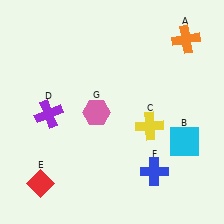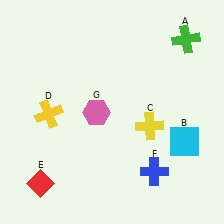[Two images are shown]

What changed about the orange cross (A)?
In Image 1, A is orange. In Image 2, it changed to green.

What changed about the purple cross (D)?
In Image 1, D is purple. In Image 2, it changed to yellow.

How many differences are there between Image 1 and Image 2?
There are 2 differences between the two images.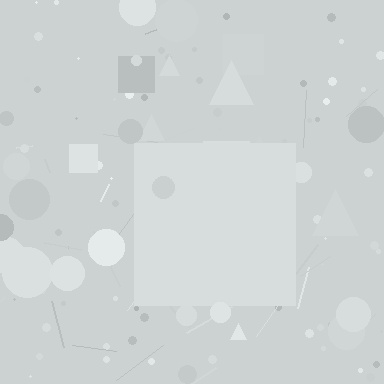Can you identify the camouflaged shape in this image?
The camouflaged shape is a square.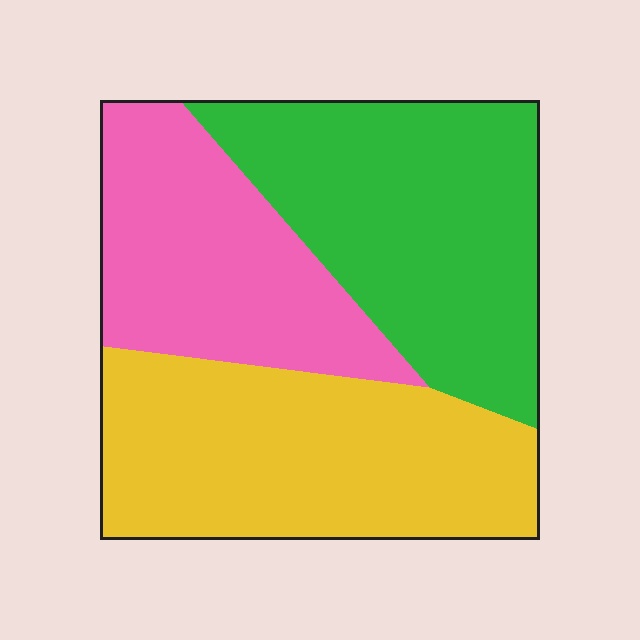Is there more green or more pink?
Green.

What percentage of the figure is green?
Green covers roughly 35% of the figure.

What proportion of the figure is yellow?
Yellow covers 37% of the figure.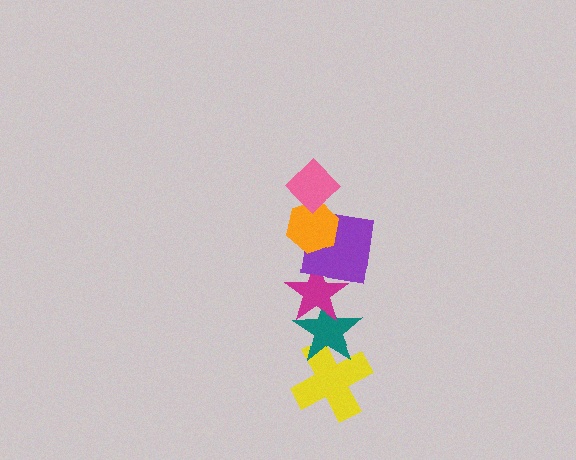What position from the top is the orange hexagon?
The orange hexagon is 2nd from the top.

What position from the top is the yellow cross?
The yellow cross is 6th from the top.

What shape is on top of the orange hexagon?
The pink diamond is on top of the orange hexagon.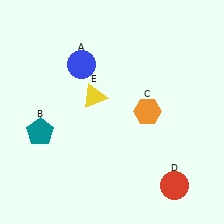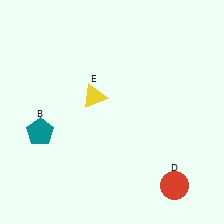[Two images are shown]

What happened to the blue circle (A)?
The blue circle (A) was removed in Image 2. It was in the top-left area of Image 1.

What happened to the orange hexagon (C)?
The orange hexagon (C) was removed in Image 2. It was in the top-right area of Image 1.